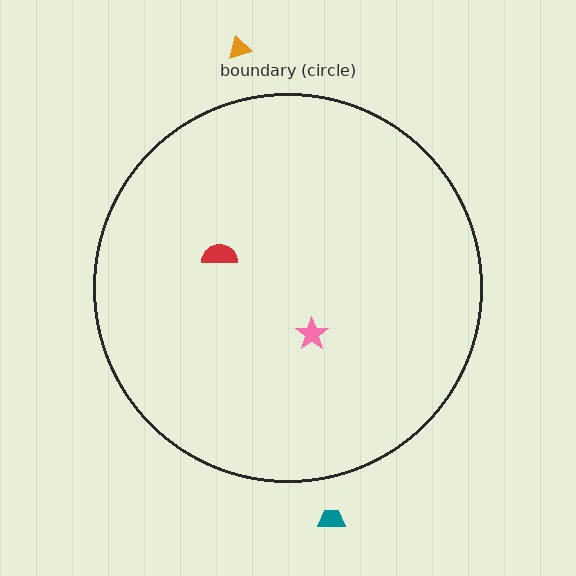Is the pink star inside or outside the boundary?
Inside.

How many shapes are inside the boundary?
2 inside, 2 outside.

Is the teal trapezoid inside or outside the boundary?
Outside.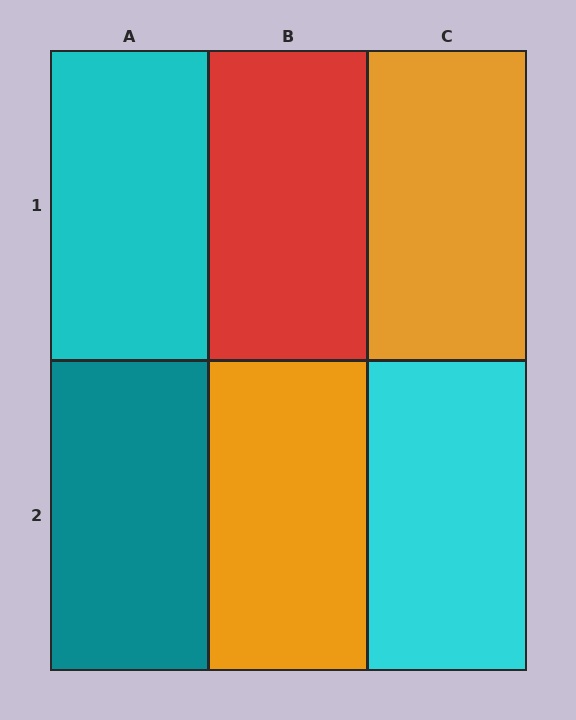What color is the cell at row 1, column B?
Red.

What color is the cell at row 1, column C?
Orange.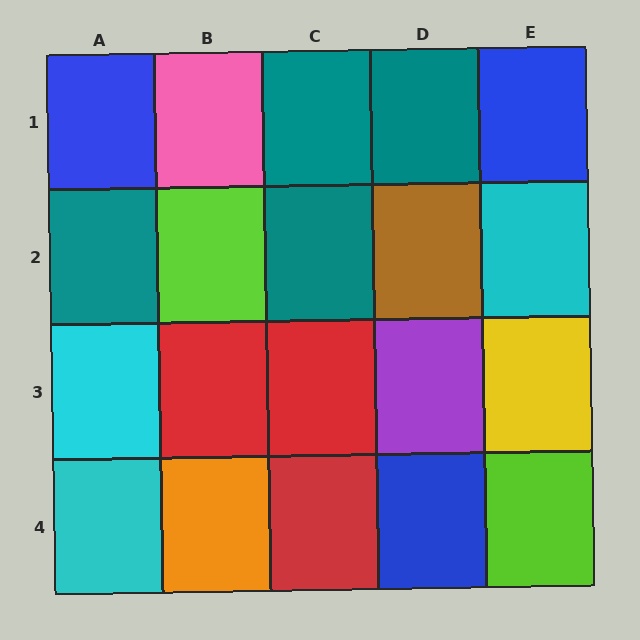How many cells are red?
3 cells are red.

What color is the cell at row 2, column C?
Teal.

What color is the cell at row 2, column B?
Lime.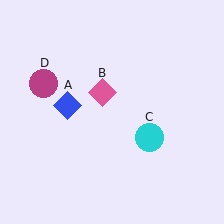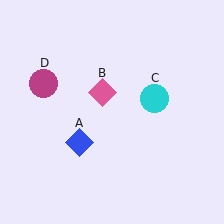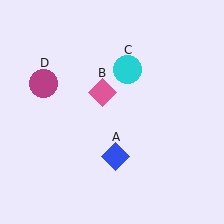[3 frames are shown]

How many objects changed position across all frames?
2 objects changed position: blue diamond (object A), cyan circle (object C).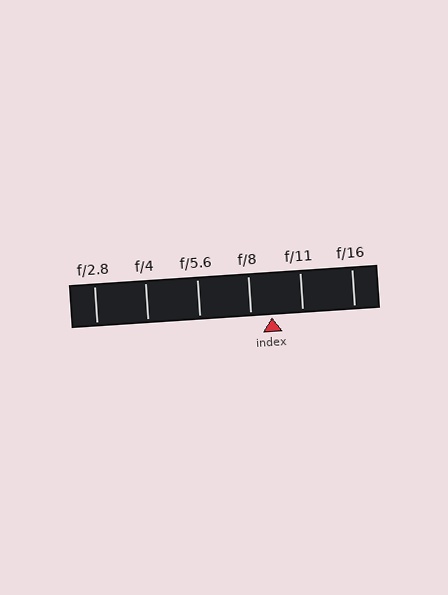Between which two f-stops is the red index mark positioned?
The index mark is between f/8 and f/11.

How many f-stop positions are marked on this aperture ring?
There are 6 f-stop positions marked.